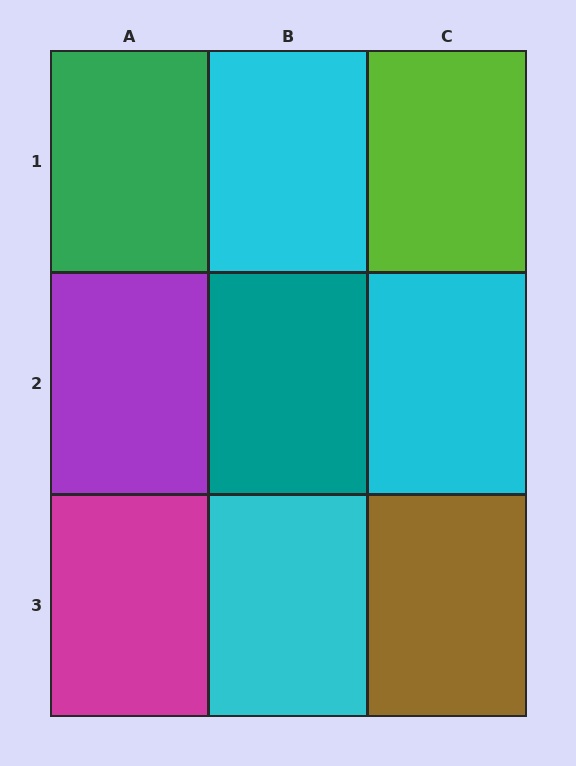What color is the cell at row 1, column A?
Green.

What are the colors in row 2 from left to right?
Purple, teal, cyan.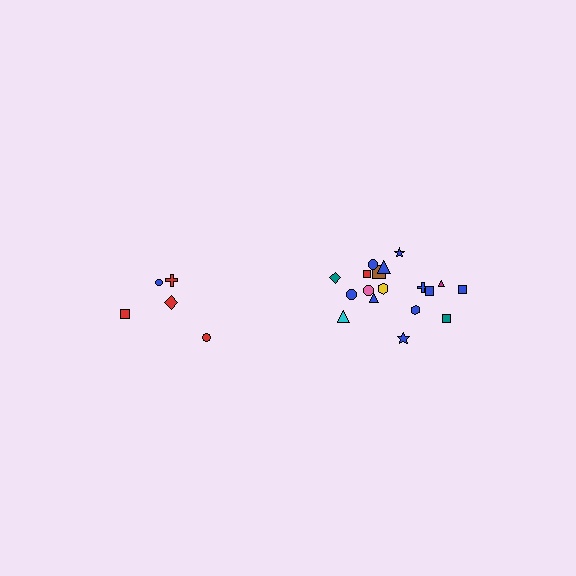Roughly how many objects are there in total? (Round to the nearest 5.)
Roughly 25 objects in total.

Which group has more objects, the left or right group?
The right group.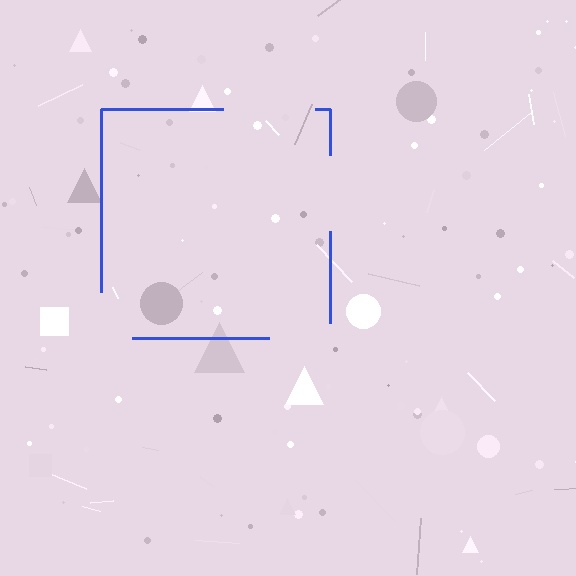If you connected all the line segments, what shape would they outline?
They would outline a square.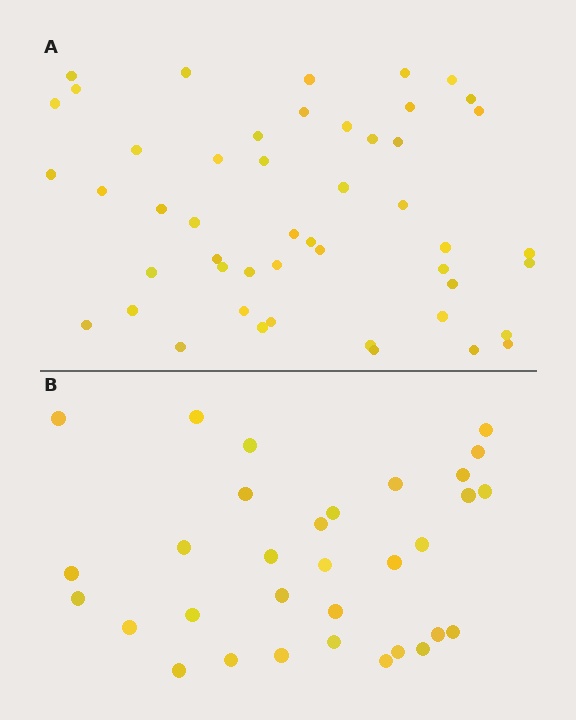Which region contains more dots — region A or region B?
Region A (the top region) has more dots.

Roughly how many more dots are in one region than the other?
Region A has approximately 15 more dots than region B.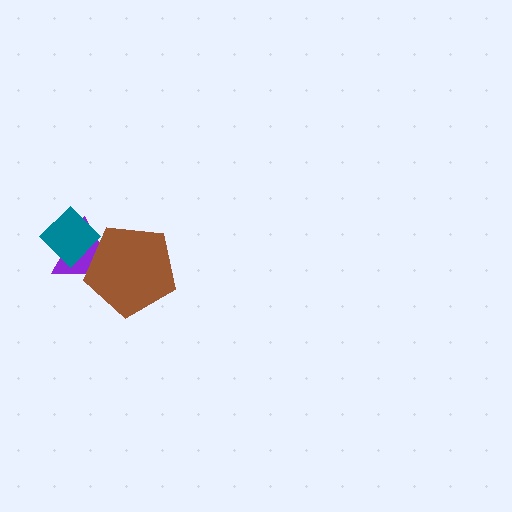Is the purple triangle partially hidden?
Yes, it is partially covered by another shape.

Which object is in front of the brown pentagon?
The teal diamond is in front of the brown pentagon.